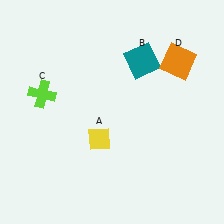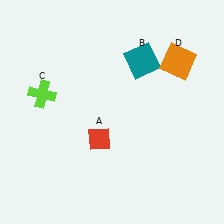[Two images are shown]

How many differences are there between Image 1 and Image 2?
There is 1 difference between the two images.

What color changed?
The diamond (A) changed from yellow in Image 1 to red in Image 2.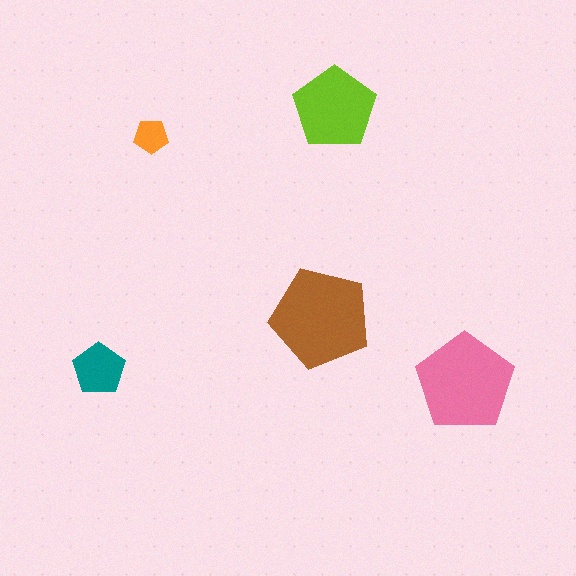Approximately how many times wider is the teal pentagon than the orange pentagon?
About 1.5 times wider.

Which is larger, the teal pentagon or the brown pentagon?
The brown one.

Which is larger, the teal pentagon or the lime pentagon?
The lime one.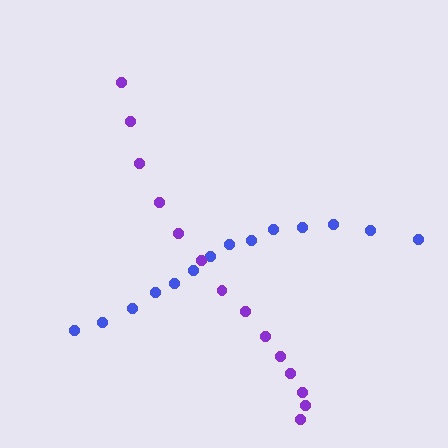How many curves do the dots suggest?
There are 2 distinct paths.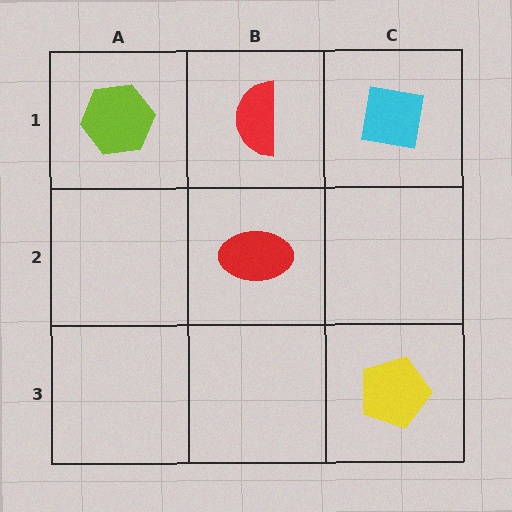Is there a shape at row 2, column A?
No, that cell is empty.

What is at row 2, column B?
A red ellipse.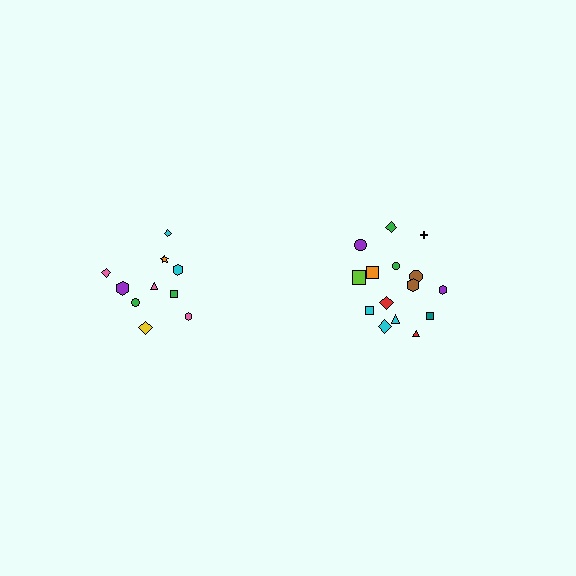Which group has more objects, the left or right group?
The right group.